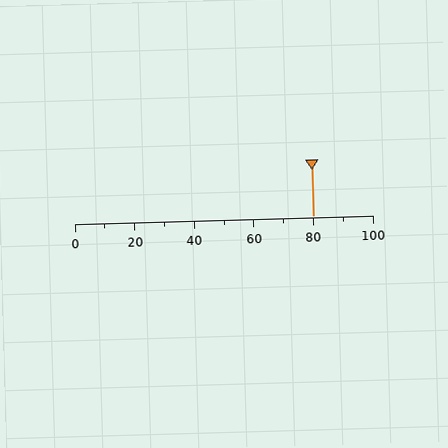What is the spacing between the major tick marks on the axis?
The major ticks are spaced 20 apart.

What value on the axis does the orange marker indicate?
The marker indicates approximately 80.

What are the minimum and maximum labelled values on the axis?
The axis runs from 0 to 100.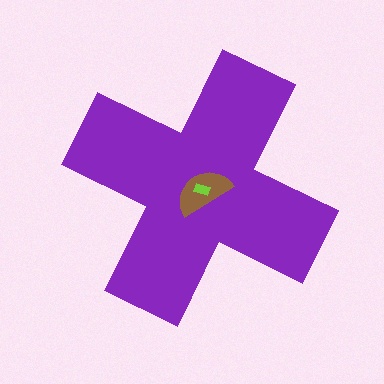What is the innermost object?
The lime rectangle.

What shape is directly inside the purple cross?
The brown semicircle.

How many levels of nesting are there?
3.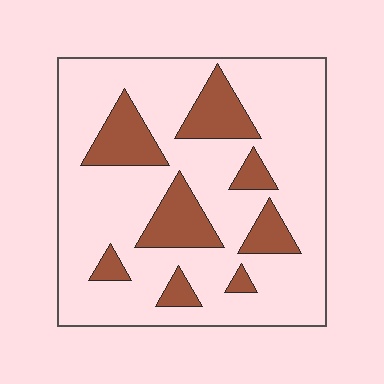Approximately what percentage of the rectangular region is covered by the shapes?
Approximately 20%.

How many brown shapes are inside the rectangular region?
8.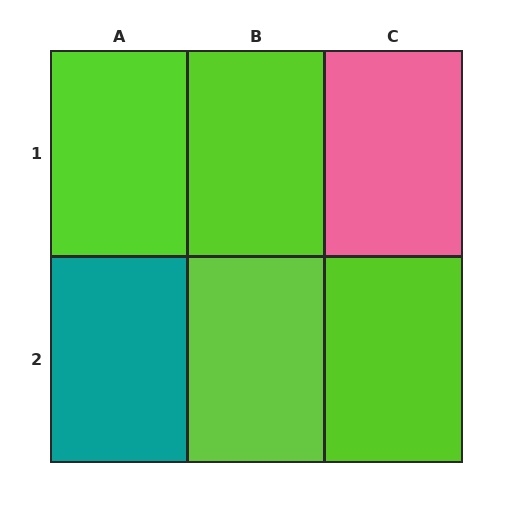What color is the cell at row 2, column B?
Lime.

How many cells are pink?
1 cell is pink.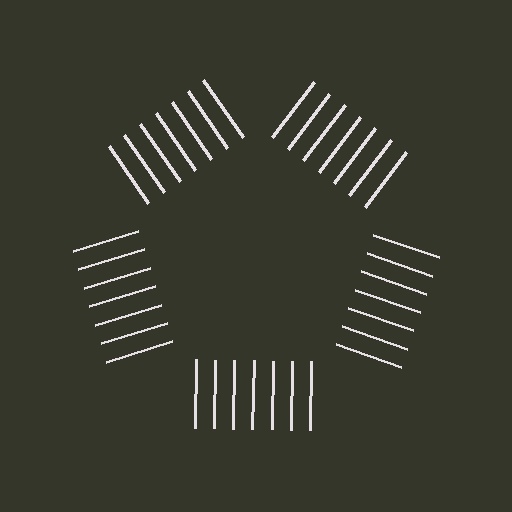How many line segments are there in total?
35 — 7 along each of the 5 edges.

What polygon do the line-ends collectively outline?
An illusory pentagon — the line segments terminate on its edges but no continuous stroke is drawn.